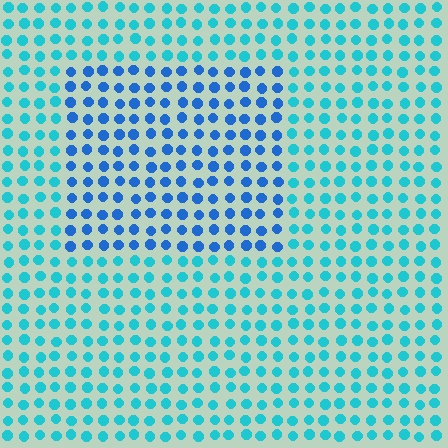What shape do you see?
I see a rectangle.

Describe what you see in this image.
The image is filled with small cyan elements in a uniform arrangement. A rectangle-shaped region is visible where the elements are tinted to a slightly different hue, forming a subtle color boundary.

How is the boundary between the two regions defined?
The boundary is defined purely by a slight shift in hue (about 32 degrees). Spacing, size, and orientation are identical on both sides.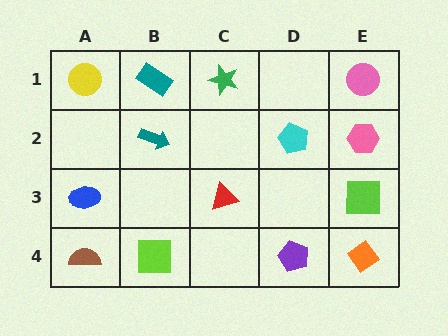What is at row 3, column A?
A blue ellipse.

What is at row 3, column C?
A red triangle.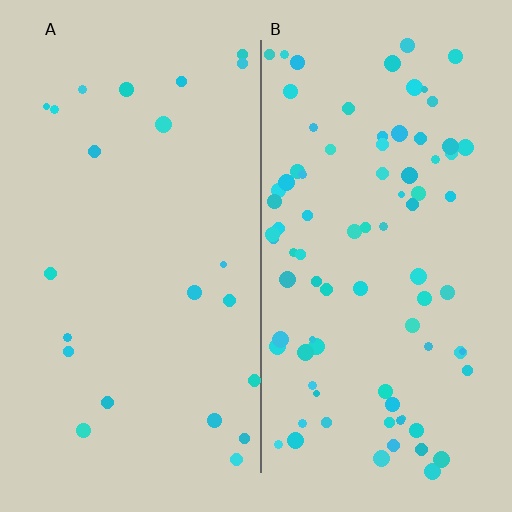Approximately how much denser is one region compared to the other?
Approximately 3.8× — region B over region A.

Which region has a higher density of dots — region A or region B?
B (the right).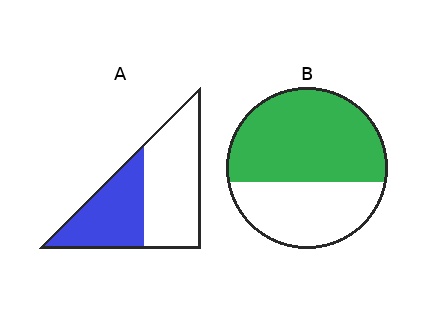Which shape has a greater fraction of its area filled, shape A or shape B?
Shape B.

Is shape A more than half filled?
No.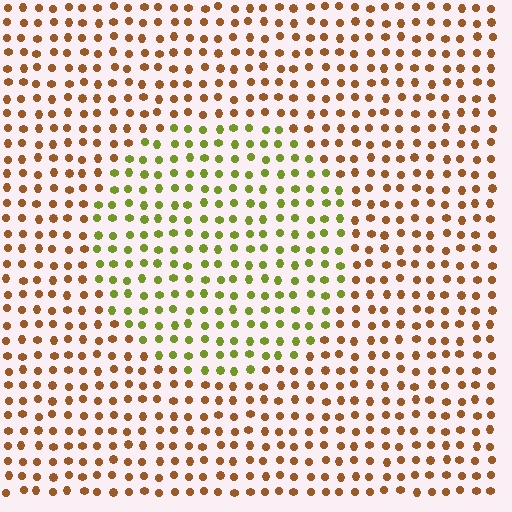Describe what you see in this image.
The image is filled with small brown elements in a uniform arrangement. A circle-shaped region is visible where the elements are tinted to a slightly different hue, forming a subtle color boundary.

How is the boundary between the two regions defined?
The boundary is defined purely by a slight shift in hue (about 54 degrees). Spacing, size, and orientation are identical on both sides.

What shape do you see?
I see a circle.